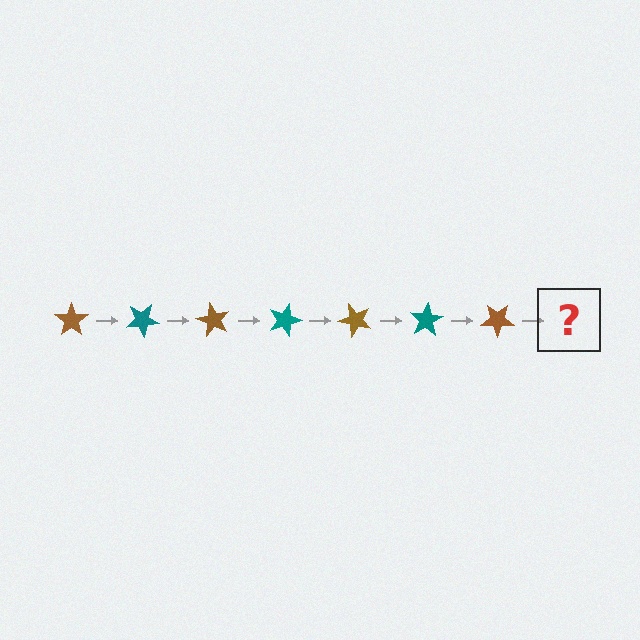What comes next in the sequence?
The next element should be a teal star, rotated 210 degrees from the start.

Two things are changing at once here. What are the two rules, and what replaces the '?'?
The two rules are that it rotates 30 degrees each step and the color cycles through brown and teal. The '?' should be a teal star, rotated 210 degrees from the start.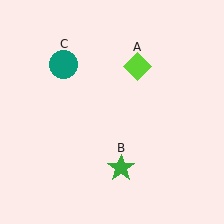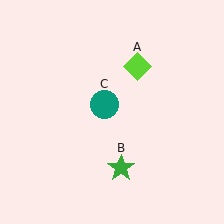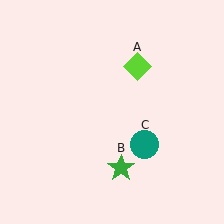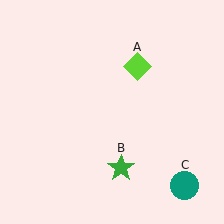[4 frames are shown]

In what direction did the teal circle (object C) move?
The teal circle (object C) moved down and to the right.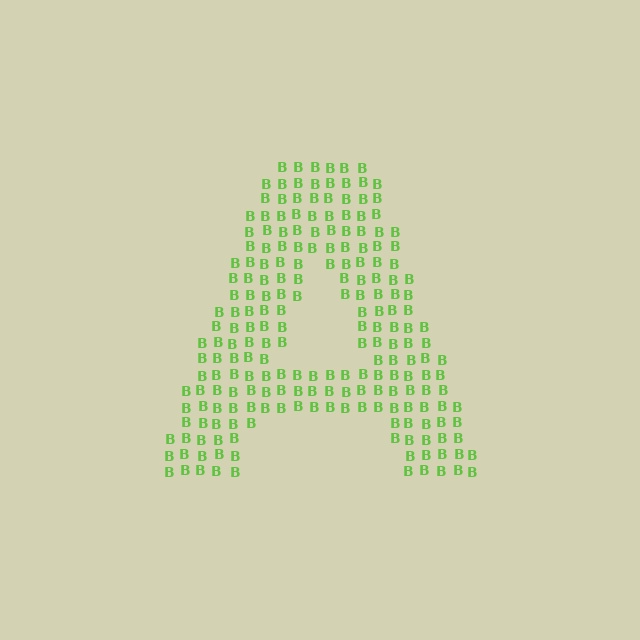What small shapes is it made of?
It is made of small letter B's.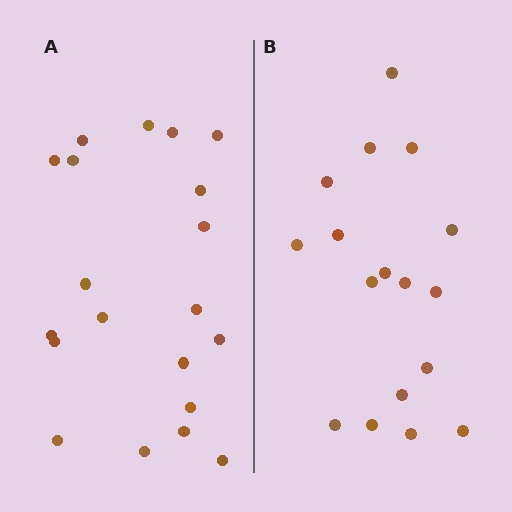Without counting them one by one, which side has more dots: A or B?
Region A (the left region) has more dots.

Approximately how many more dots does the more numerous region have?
Region A has just a few more — roughly 2 or 3 more dots than region B.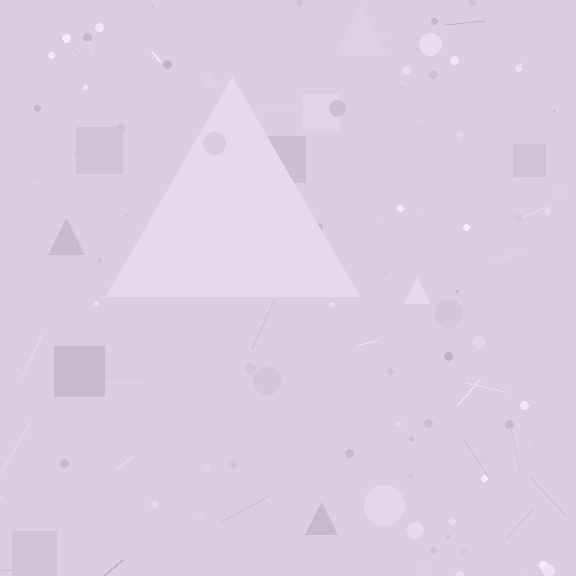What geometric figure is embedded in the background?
A triangle is embedded in the background.